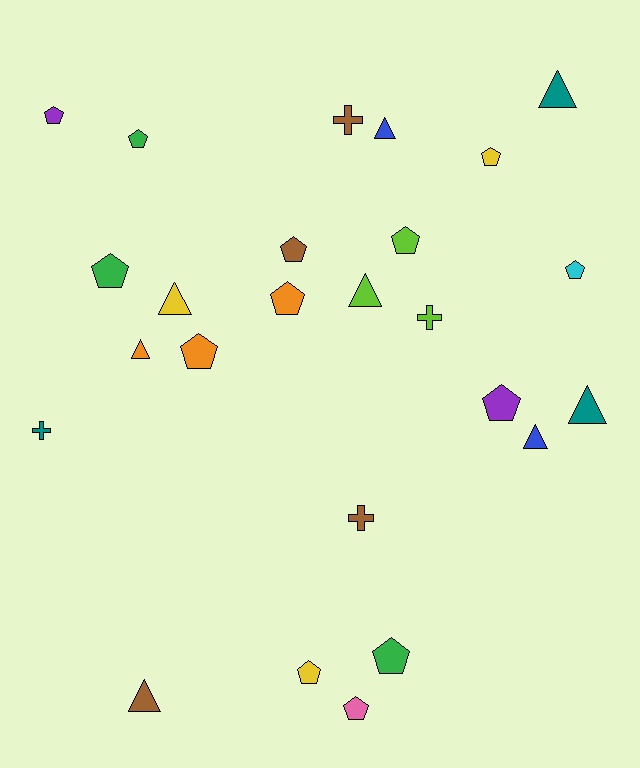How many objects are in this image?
There are 25 objects.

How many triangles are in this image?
There are 8 triangles.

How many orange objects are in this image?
There are 3 orange objects.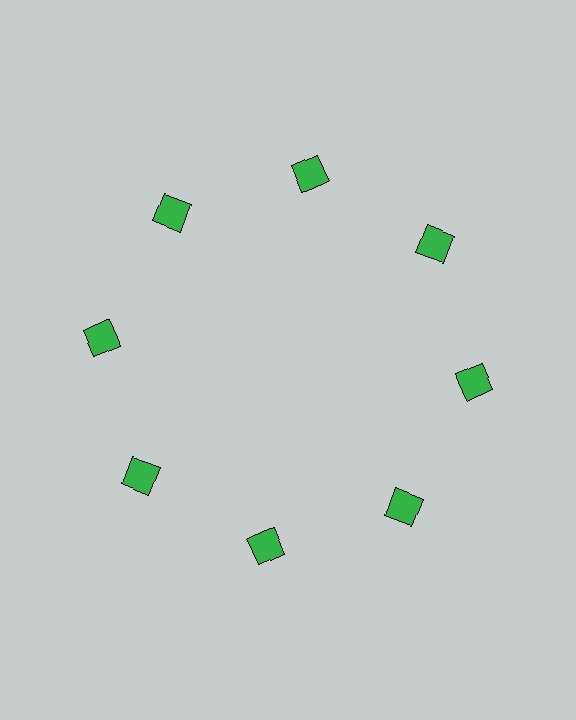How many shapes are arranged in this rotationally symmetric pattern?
There are 8 shapes, arranged in 8 groups of 1.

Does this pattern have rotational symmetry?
Yes, this pattern has 8-fold rotational symmetry. It looks the same after rotating 45 degrees around the center.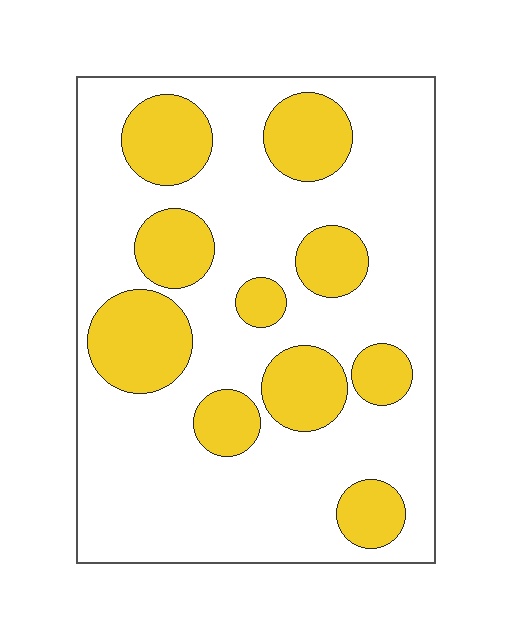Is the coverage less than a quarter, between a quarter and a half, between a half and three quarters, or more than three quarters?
Between a quarter and a half.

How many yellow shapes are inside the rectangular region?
10.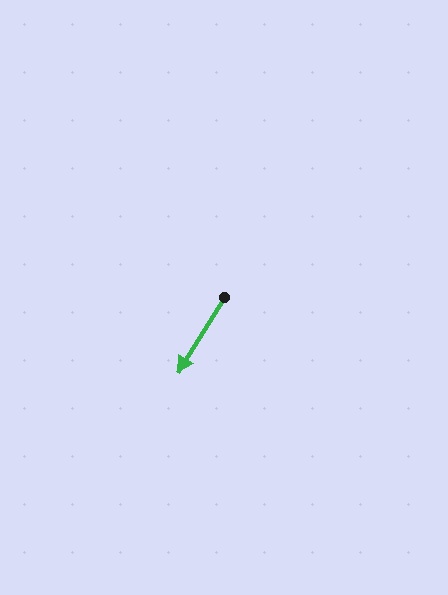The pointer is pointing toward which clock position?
Roughly 7 o'clock.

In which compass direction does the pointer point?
Southwest.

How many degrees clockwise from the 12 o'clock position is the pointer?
Approximately 212 degrees.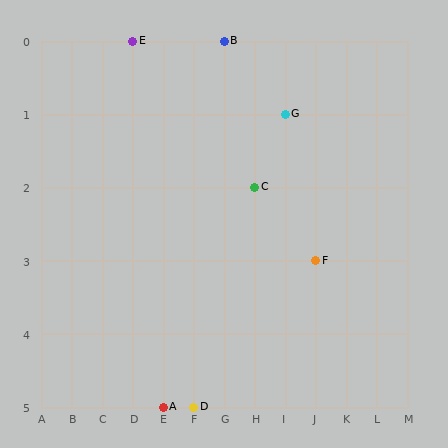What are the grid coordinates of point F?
Point F is at grid coordinates (J, 3).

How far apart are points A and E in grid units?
Points A and E are 1 column and 5 rows apart (about 5.1 grid units diagonally).